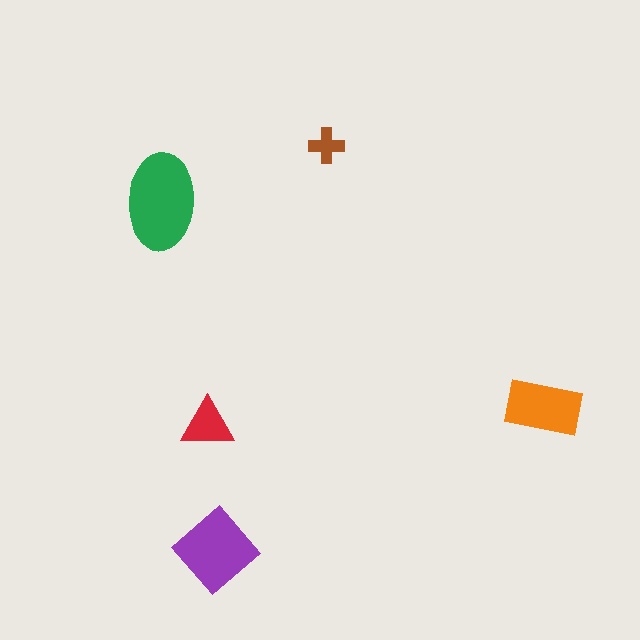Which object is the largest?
The green ellipse.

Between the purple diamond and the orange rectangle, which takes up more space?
The purple diamond.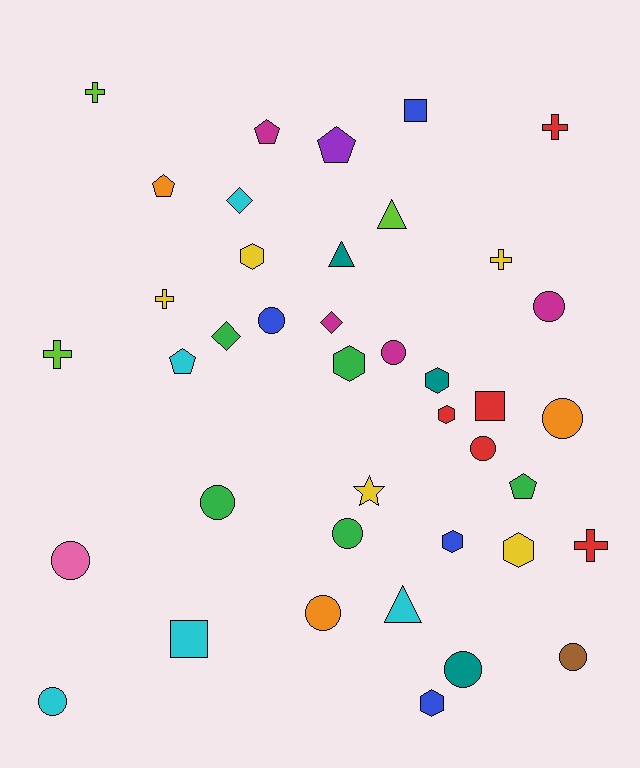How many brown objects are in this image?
There is 1 brown object.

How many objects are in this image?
There are 40 objects.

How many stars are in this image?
There is 1 star.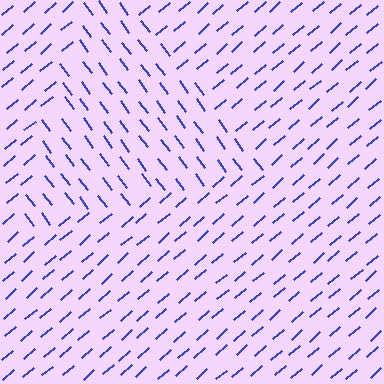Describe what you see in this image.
The image is filled with small blue line segments. A triangle region in the image has lines oriented differently from the surrounding lines, creating a visible texture boundary.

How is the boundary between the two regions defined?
The boundary is defined purely by a change in line orientation (approximately 85 degrees difference). All lines are the same color and thickness.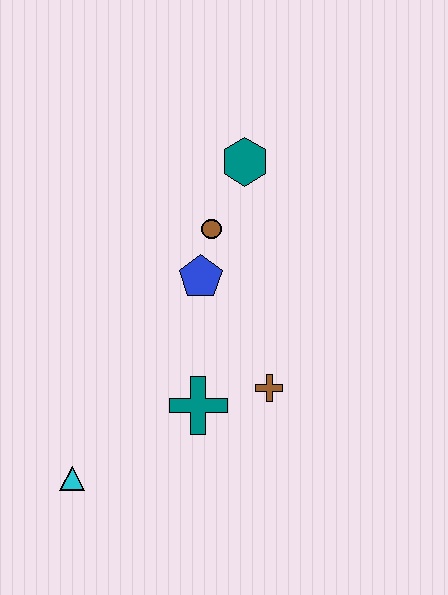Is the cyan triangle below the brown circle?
Yes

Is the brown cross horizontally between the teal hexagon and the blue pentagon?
No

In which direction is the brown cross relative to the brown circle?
The brown cross is below the brown circle.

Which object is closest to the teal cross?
The brown cross is closest to the teal cross.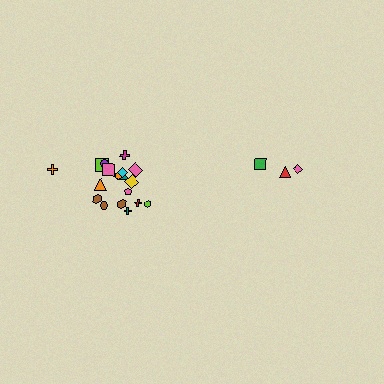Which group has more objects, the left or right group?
The left group.